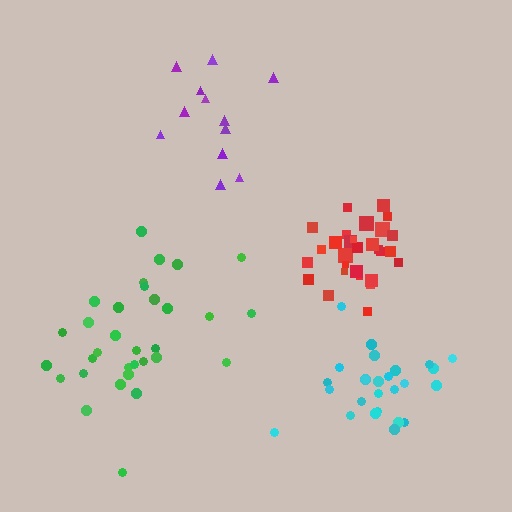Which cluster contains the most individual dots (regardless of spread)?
Green (32).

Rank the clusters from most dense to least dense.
red, cyan, green, purple.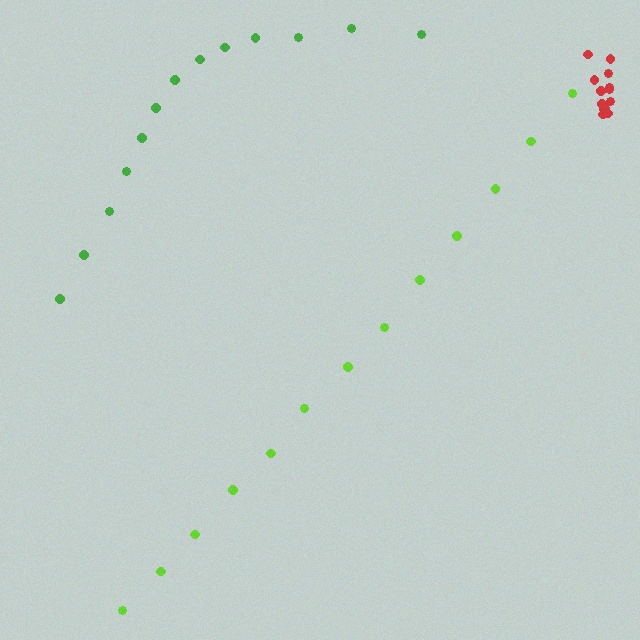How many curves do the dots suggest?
There are 3 distinct paths.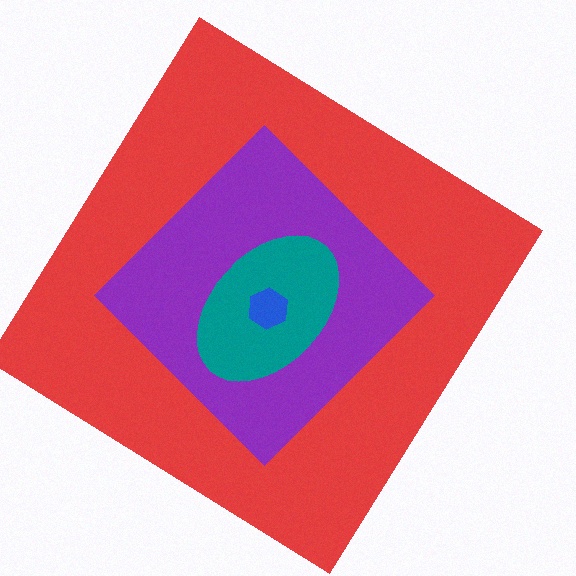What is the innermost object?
The blue hexagon.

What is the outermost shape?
The red diamond.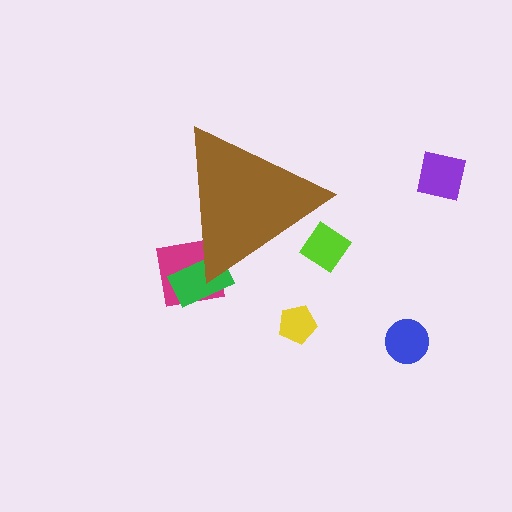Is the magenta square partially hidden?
Yes, the magenta square is partially hidden behind the brown triangle.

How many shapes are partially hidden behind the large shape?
3 shapes are partially hidden.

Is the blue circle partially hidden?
No, the blue circle is fully visible.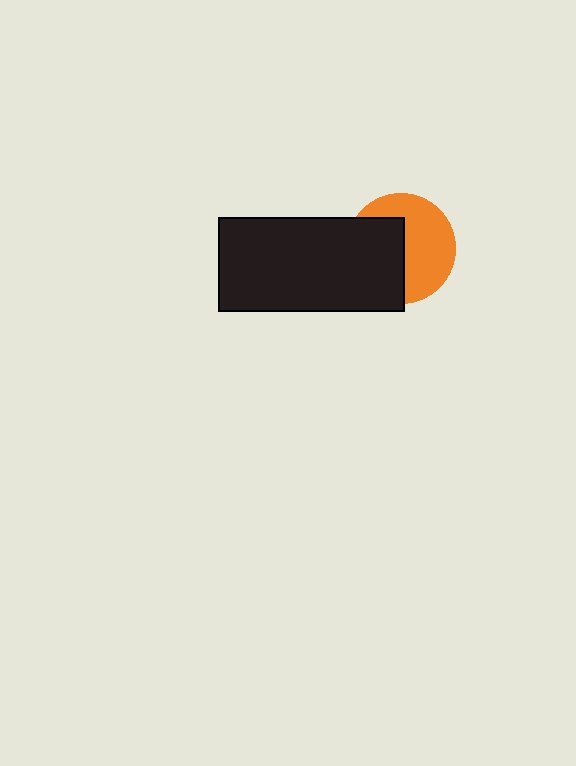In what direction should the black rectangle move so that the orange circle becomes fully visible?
The black rectangle should move left. That is the shortest direction to clear the overlap and leave the orange circle fully visible.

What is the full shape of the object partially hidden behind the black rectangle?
The partially hidden object is an orange circle.